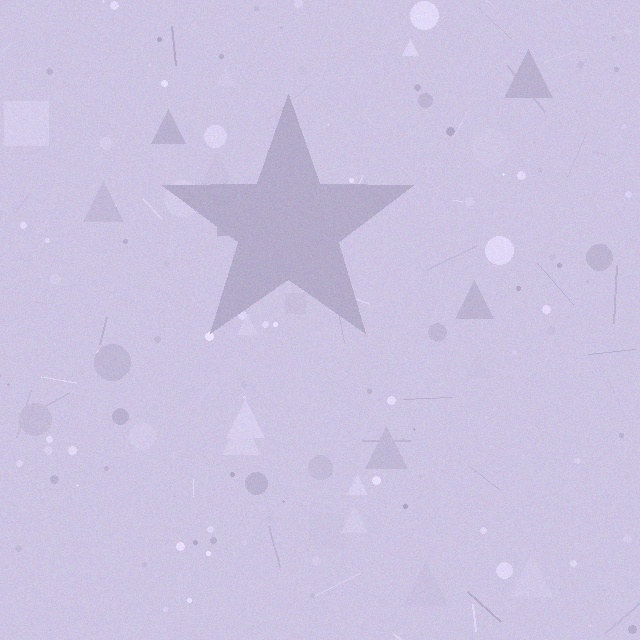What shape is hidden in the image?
A star is hidden in the image.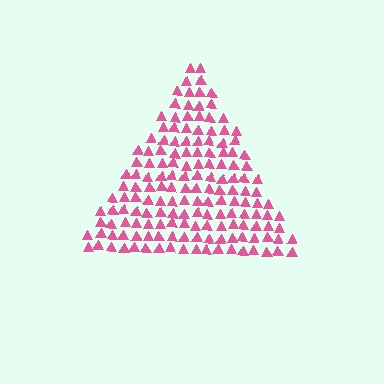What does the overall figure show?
The overall figure shows a triangle.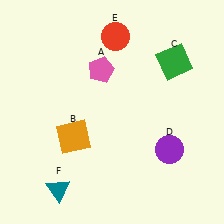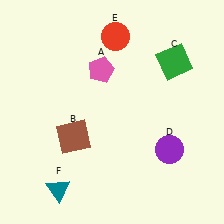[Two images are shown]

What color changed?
The square (B) changed from orange in Image 1 to brown in Image 2.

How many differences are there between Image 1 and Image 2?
There is 1 difference between the two images.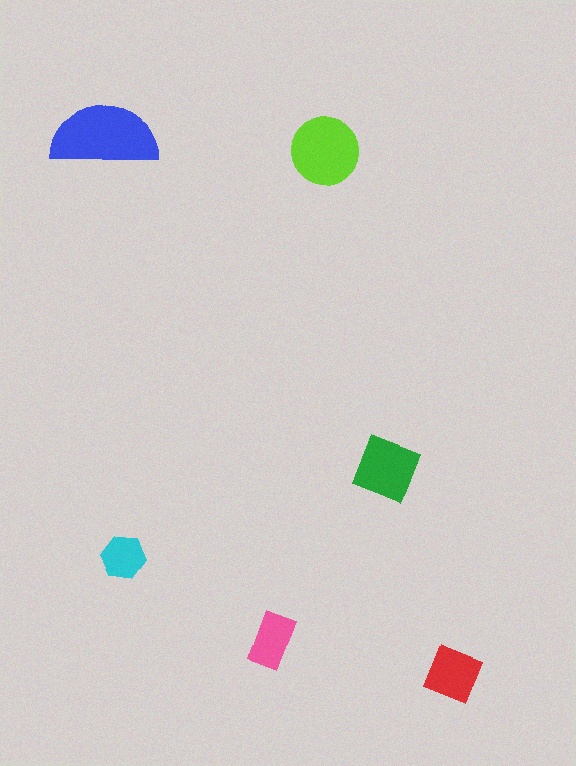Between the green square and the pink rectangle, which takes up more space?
The green square.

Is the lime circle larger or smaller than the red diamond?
Larger.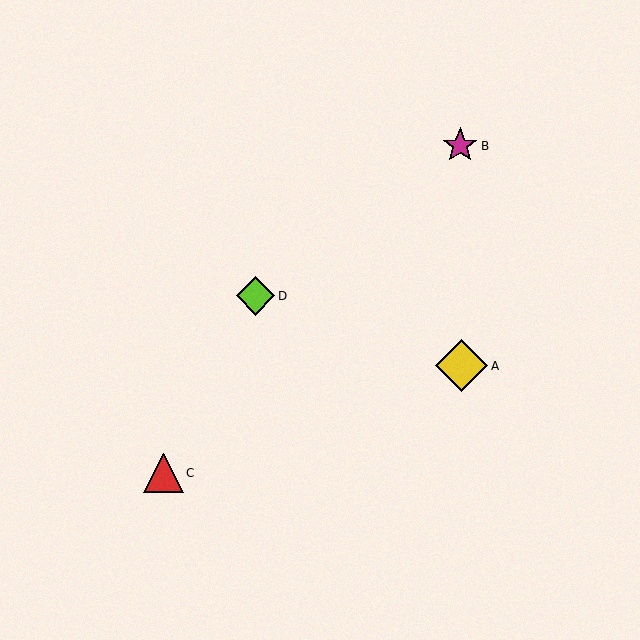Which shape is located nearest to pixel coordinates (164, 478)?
The red triangle (labeled C) at (164, 473) is nearest to that location.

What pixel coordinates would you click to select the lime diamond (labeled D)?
Click at (256, 296) to select the lime diamond D.